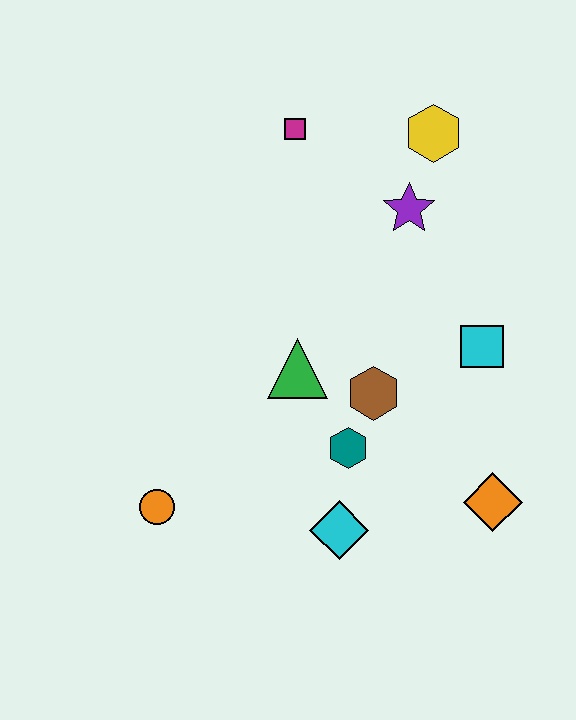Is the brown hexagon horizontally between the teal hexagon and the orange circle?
No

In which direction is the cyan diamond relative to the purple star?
The cyan diamond is below the purple star.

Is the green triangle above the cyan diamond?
Yes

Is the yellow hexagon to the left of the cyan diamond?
No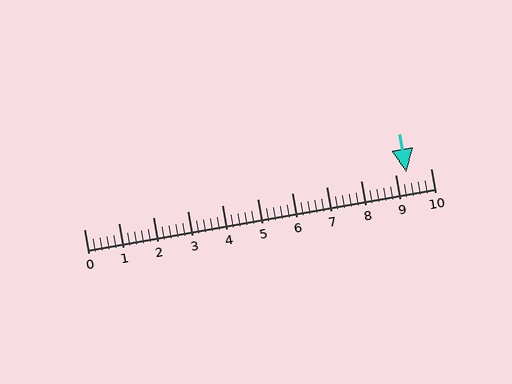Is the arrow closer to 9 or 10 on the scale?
The arrow is closer to 9.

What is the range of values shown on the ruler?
The ruler shows values from 0 to 10.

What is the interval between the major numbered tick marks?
The major tick marks are spaced 1 units apart.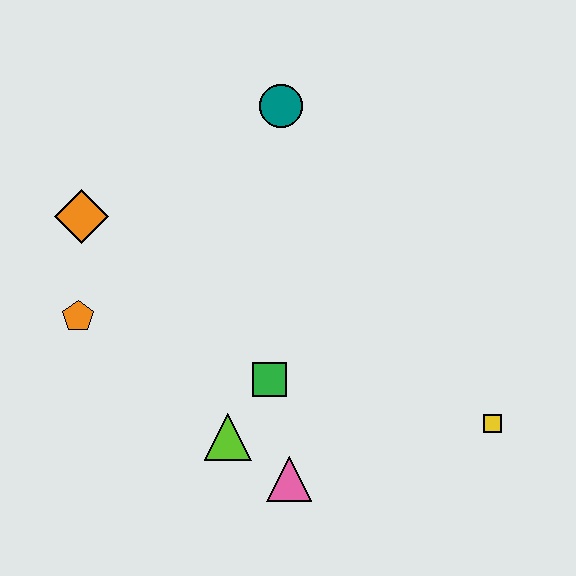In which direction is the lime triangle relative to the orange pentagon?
The lime triangle is to the right of the orange pentagon.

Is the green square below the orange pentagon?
Yes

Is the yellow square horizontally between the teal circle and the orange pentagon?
No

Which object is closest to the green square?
The lime triangle is closest to the green square.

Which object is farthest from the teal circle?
The yellow square is farthest from the teal circle.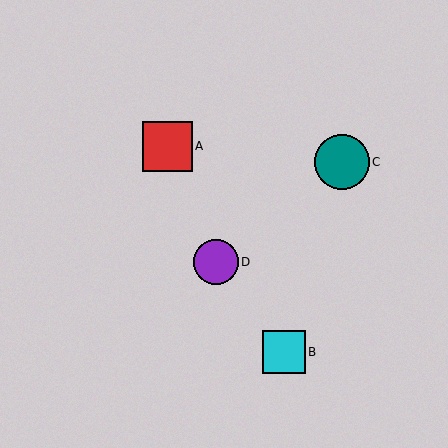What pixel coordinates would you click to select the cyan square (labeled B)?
Click at (284, 352) to select the cyan square B.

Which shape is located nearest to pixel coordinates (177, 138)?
The red square (labeled A) at (167, 146) is nearest to that location.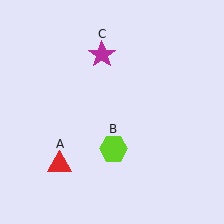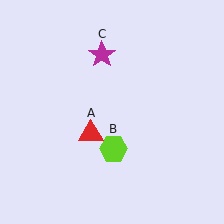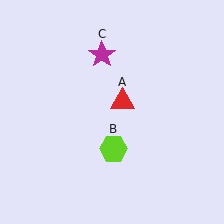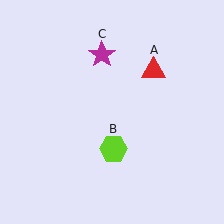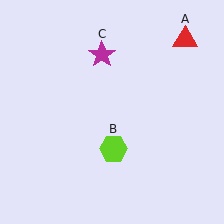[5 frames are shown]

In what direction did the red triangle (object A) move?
The red triangle (object A) moved up and to the right.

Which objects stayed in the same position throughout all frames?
Lime hexagon (object B) and magenta star (object C) remained stationary.